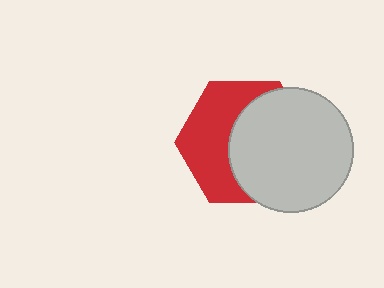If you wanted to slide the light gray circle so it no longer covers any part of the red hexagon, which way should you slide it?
Slide it right — that is the most direct way to separate the two shapes.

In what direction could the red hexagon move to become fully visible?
The red hexagon could move left. That would shift it out from behind the light gray circle entirely.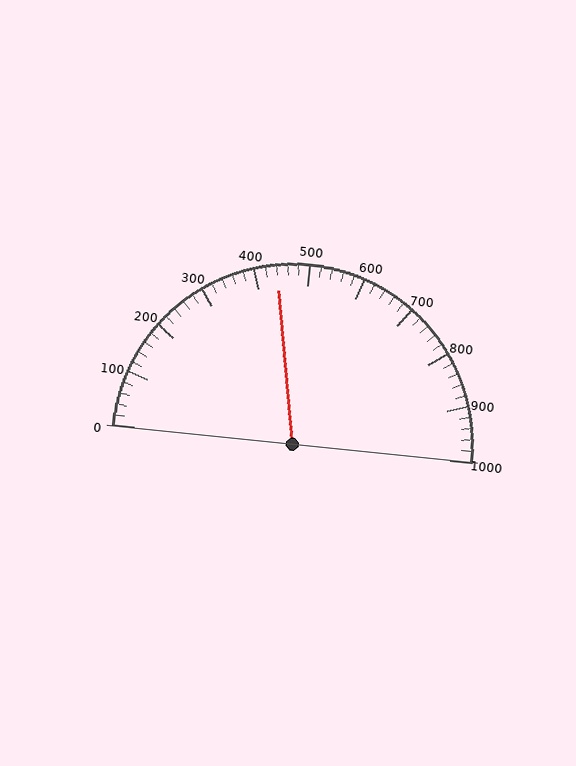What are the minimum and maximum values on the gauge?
The gauge ranges from 0 to 1000.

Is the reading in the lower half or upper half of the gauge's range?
The reading is in the lower half of the range (0 to 1000).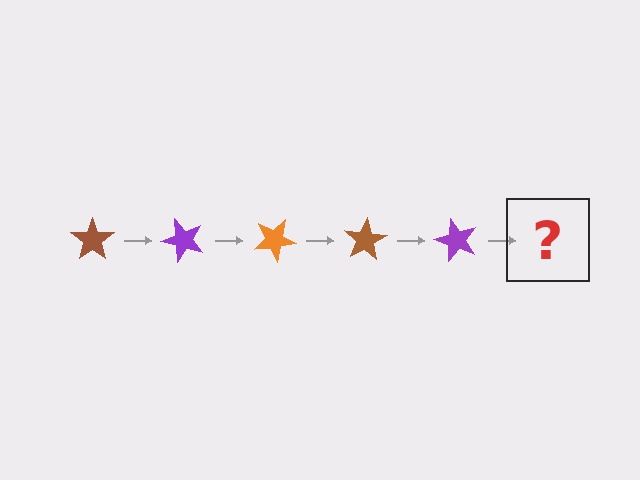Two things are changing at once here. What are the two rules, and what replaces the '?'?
The two rules are that it rotates 50 degrees each step and the color cycles through brown, purple, and orange. The '?' should be an orange star, rotated 250 degrees from the start.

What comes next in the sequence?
The next element should be an orange star, rotated 250 degrees from the start.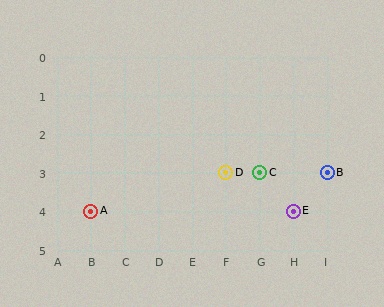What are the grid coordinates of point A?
Point A is at grid coordinates (B, 4).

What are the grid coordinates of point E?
Point E is at grid coordinates (H, 4).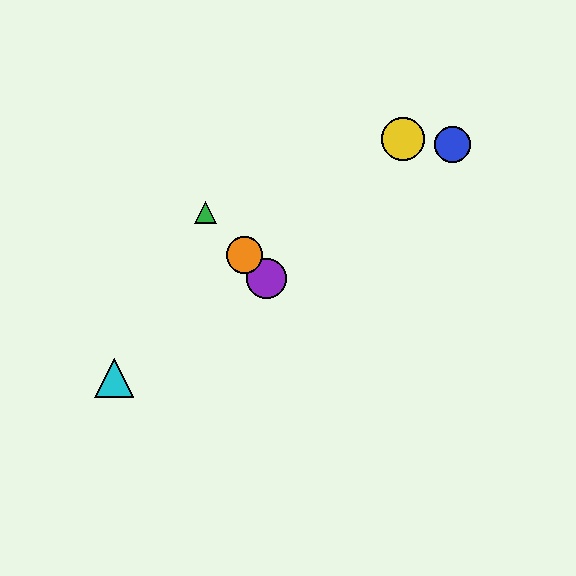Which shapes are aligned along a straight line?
The red star, the green triangle, the purple circle, the orange circle are aligned along a straight line.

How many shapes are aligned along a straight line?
4 shapes (the red star, the green triangle, the purple circle, the orange circle) are aligned along a straight line.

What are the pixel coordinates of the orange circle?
The orange circle is at (245, 255).